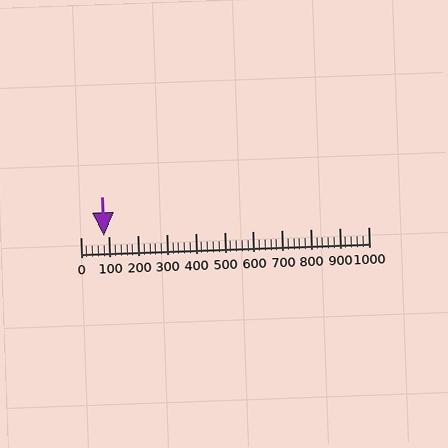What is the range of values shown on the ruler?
The ruler shows values from 0 to 1000.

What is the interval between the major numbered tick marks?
The major tick marks are spaced 100 units apart.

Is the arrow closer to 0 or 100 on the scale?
The arrow is closer to 100.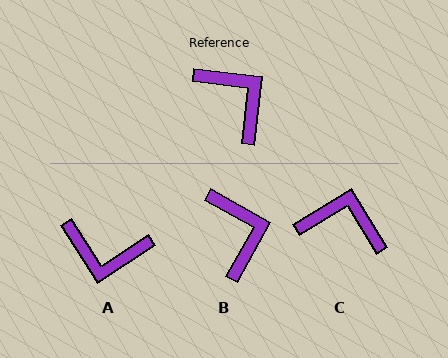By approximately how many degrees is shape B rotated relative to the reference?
Approximately 23 degrees clockwise.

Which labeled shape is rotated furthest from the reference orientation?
A, about 140 degrees away.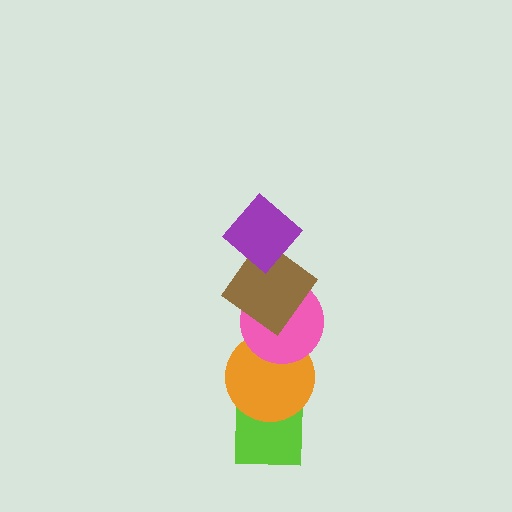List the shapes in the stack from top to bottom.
From top to bottom: the purple diamond, the brown diamond, the pink circle, the orange circle, the lime square.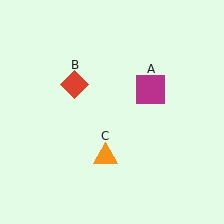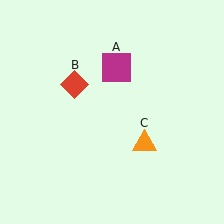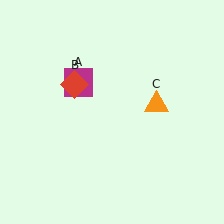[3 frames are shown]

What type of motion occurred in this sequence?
The magenta square (object A), orange triangle (object C) rotated counterclockwise around the center of the scene.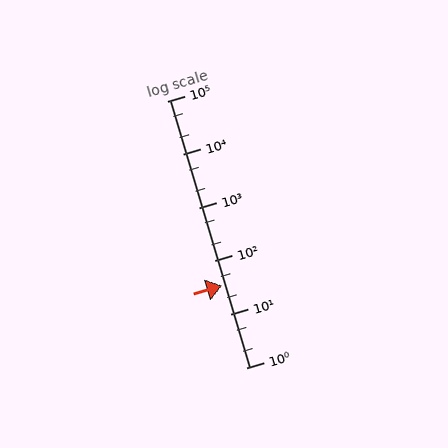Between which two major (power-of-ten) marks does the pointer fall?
The pointer is between 10 and 100.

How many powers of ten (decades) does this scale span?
The scale spans 5 decades, from 1 to 100000.